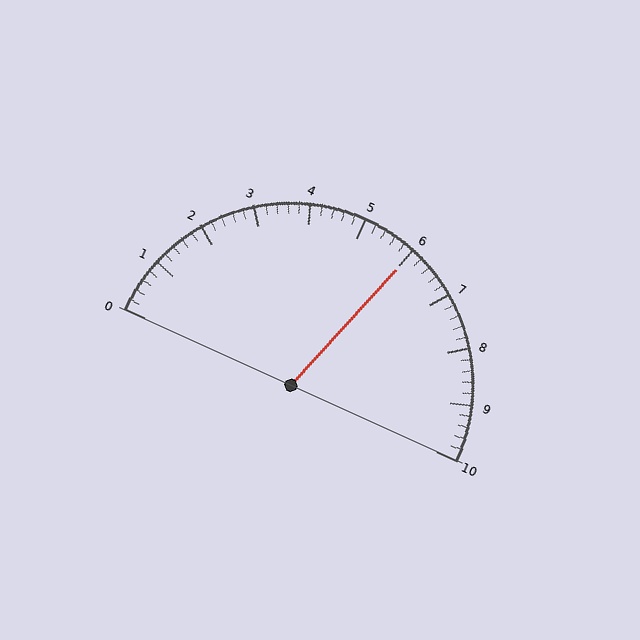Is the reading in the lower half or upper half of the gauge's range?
The reading is in the upper half of the range (0 to 10).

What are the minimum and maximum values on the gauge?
The gauge ranges from 0 to 10.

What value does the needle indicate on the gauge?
The needle indicates approximately 6.0.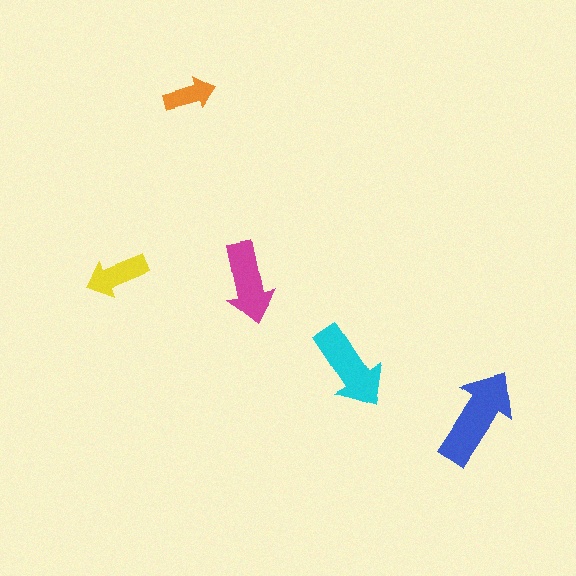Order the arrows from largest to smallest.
the blue one, the cyan one, the magenta one, the yellow one, the orange one.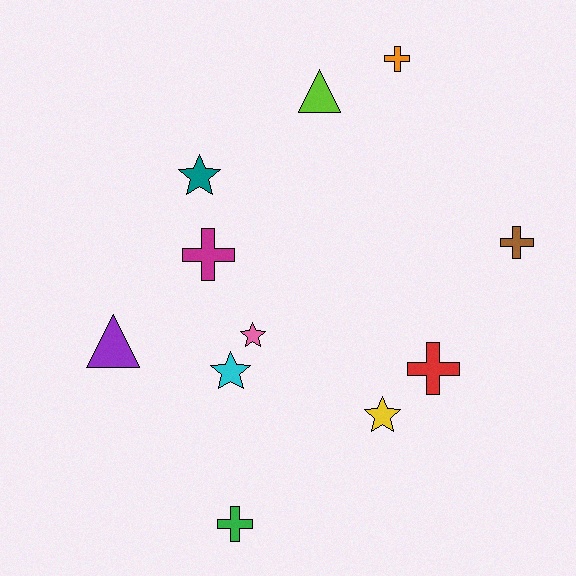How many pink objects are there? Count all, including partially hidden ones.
There is 1 pink object.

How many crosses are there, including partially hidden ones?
There are 5 crosses.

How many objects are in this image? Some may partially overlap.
There are 11 objects.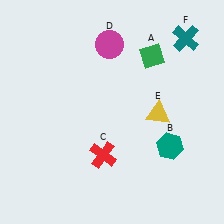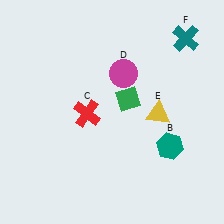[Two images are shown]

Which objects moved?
The objects that moved are: the green diamond (A), the red cross (C), the magenta circle (D).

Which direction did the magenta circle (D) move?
The magenta circle (D) moved down.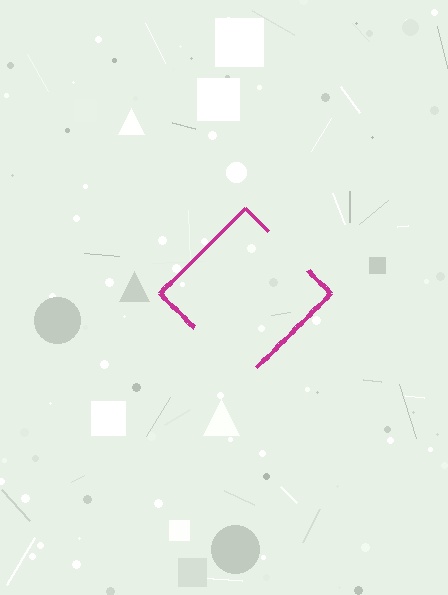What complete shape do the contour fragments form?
The contour fragments form a diamond.